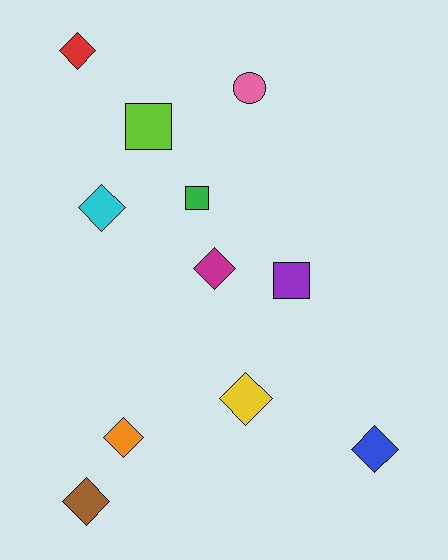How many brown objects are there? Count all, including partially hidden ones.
There is 1 brown object.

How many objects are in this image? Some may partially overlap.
There are 11 objects.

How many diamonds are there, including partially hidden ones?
There are 7 diamonds.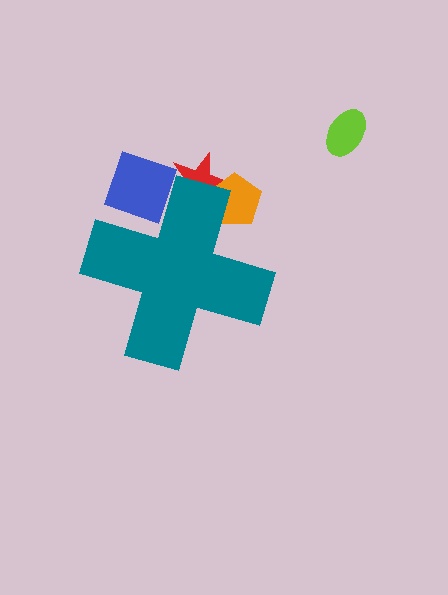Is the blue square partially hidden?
Yes, the blue square is partially hidden behind the teal cross.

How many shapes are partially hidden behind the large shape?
3 shapes are partially hidden.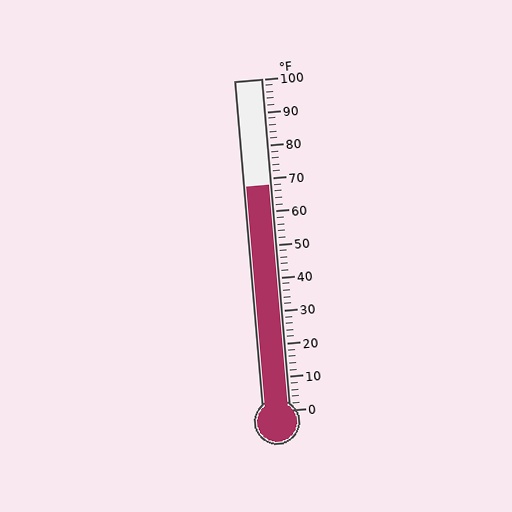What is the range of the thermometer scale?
The thermometer scale ranges from 0°F to 100°F.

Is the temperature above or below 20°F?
The temperature is above 20°F.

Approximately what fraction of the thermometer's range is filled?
The thermometer is filled to approximately 70% of its range.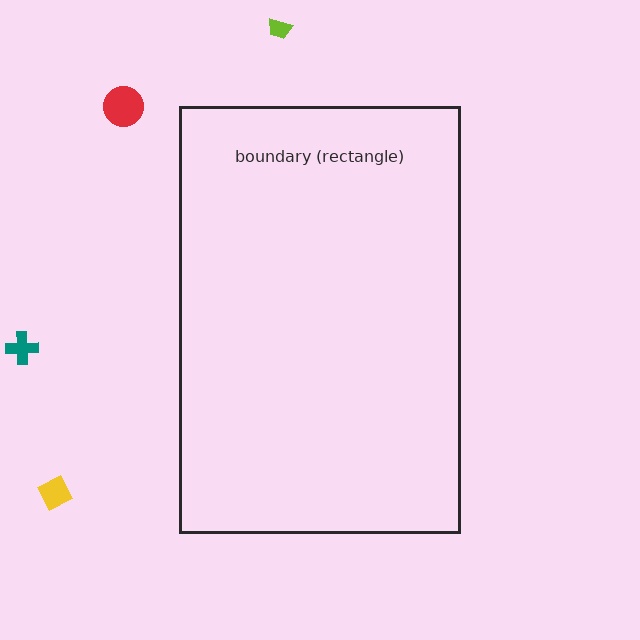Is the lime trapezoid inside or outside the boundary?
Outside.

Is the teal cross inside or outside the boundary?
Outside.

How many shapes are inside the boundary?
0 inside, 4 outside.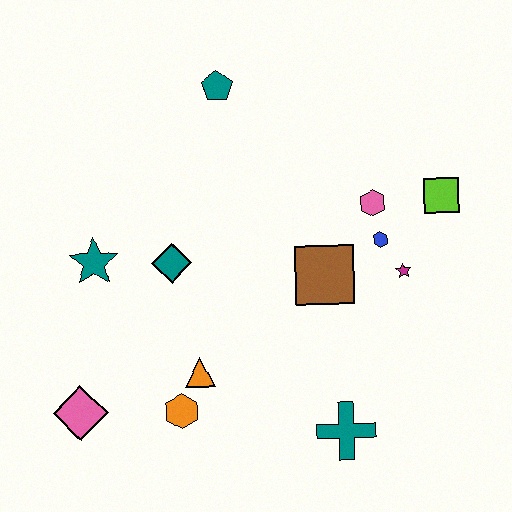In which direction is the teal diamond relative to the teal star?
The teal diamond is to the right of the teal star.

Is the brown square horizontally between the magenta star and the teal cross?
No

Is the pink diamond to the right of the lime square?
No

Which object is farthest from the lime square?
The pink diamond is farthest from the lime square.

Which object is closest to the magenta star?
The blue hexagon is closest to the magenta star.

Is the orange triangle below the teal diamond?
Yes